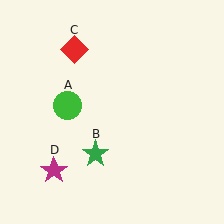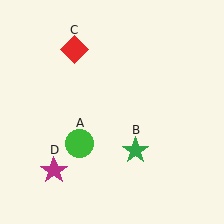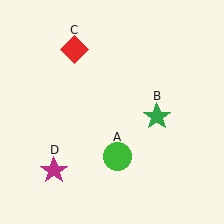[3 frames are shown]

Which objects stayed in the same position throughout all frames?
Red diamond (object C) and magenta star (object D) remained stationary.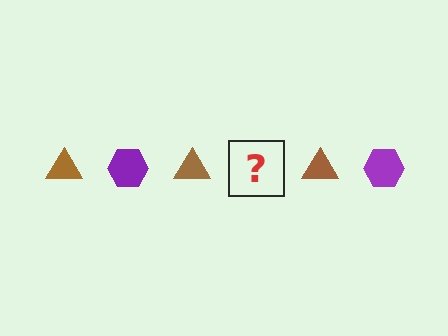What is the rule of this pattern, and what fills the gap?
The rule is that the pattern alternates between brown triangle and purple hexagon. The gap should be filled with a purple hexagon.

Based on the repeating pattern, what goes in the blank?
The blank should be a purple hexagon.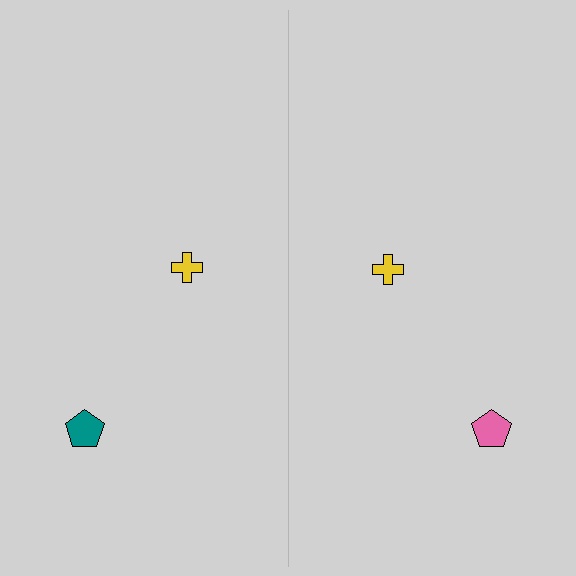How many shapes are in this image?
There are 4 shapes in this image.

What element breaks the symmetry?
The pink pentagon on the right side breaks the symmetry — its mirror counterpart is teal.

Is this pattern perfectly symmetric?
No, the pattern is not perfectly symmetric. The pink pentagon on the right side breaks the symmetry — its mirror counterpart is teal.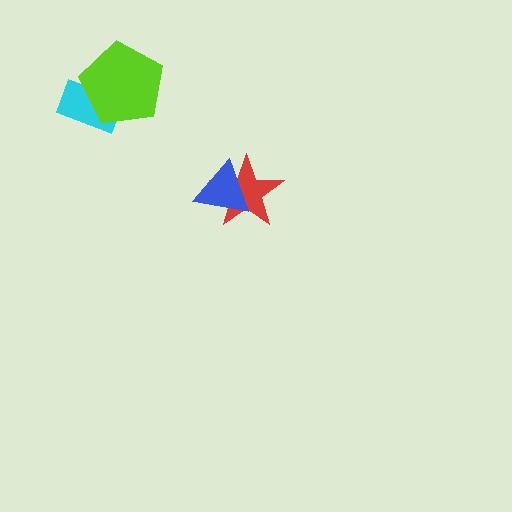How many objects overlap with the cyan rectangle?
1 object overlaps with the cyan rectangle.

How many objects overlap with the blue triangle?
1 object overlaps with the blue triangle.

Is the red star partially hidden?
Yes, it is partially covered by another shape.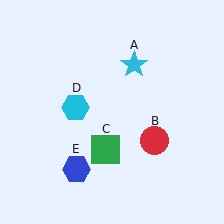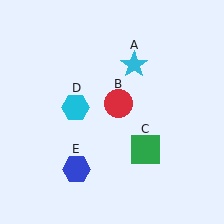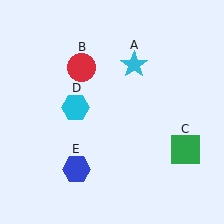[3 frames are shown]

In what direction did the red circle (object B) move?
The red circle (object B) moved up and to the left.